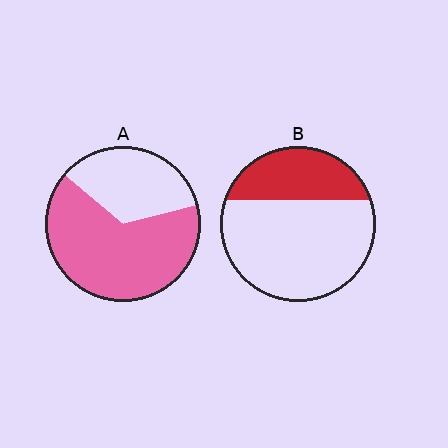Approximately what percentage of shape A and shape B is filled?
A is approximately 65% and B is approximately 30%.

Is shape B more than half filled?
No.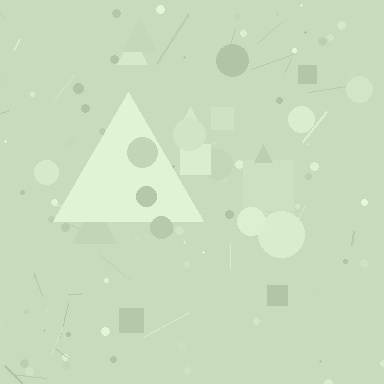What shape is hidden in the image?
A triangle is hidden in the image.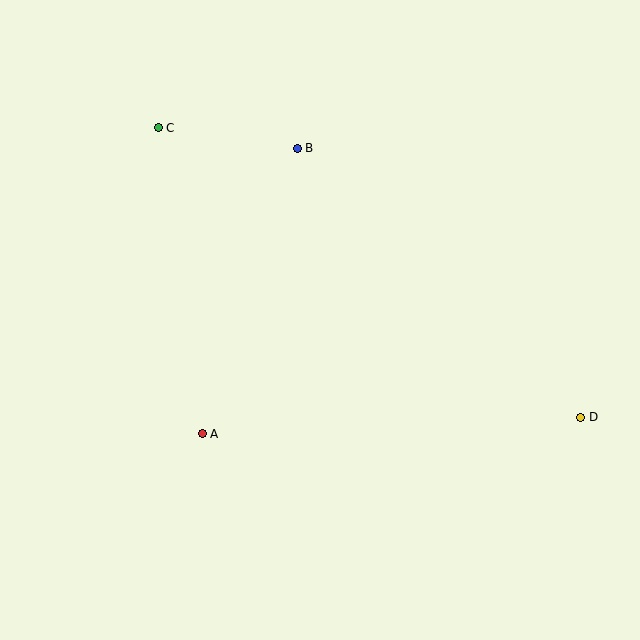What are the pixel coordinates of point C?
Point C is at (158, 128).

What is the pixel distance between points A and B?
The distance between A and B is 301 pixels.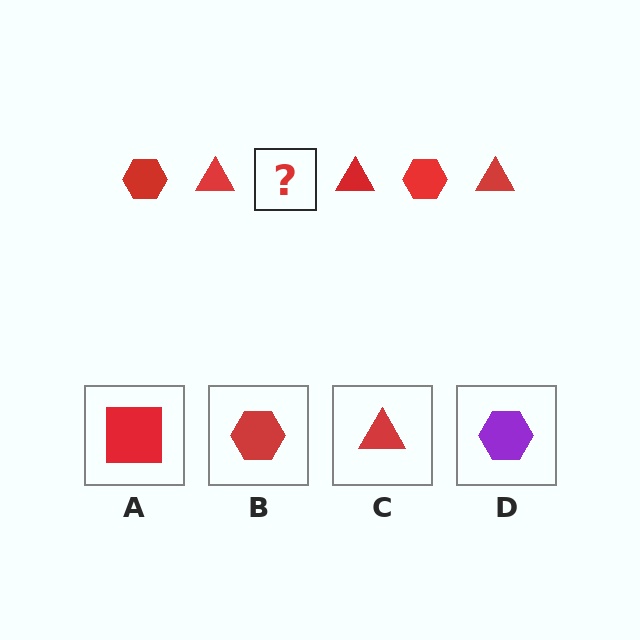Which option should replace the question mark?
Option B.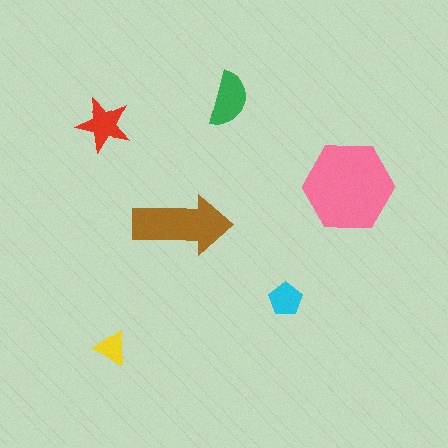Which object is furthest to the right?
The pink hexagon is rightmost.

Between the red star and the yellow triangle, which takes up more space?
The red star.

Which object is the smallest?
The yellow triangle.